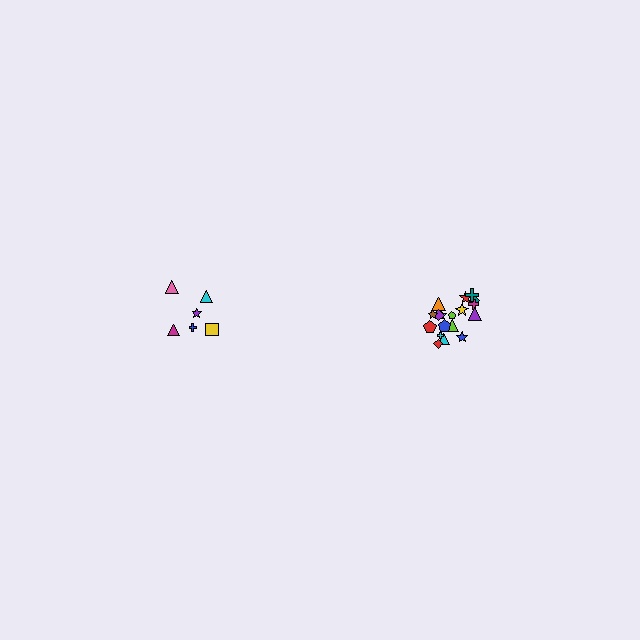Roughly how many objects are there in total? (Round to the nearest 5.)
Roughly 25 objects in total.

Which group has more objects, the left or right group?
The right group.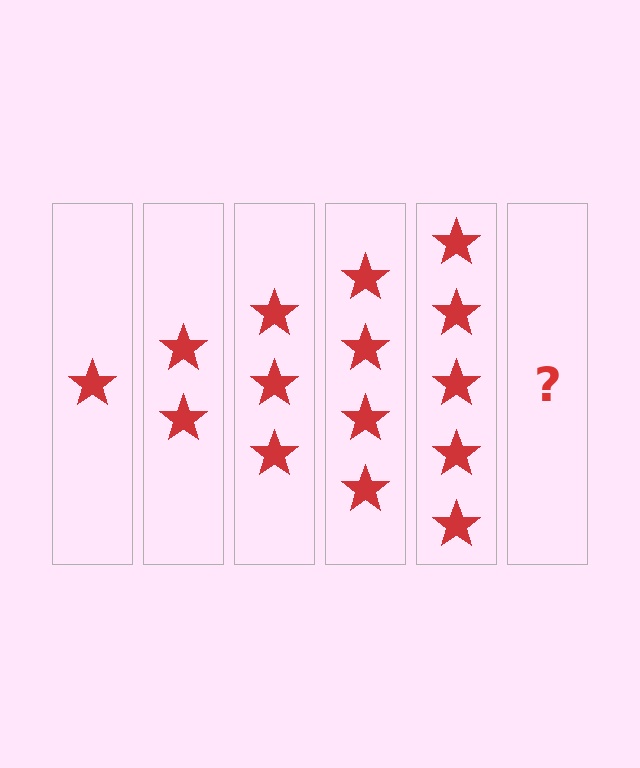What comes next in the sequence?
The next element should be 6 stars.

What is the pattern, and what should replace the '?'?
The pattern is that each step adds one more star. The '?' should be 6 stars.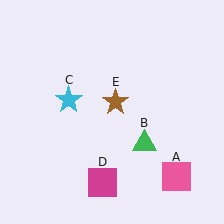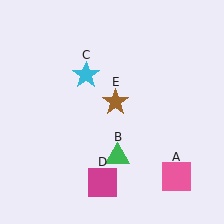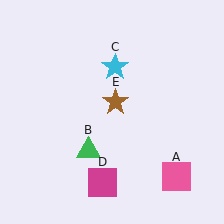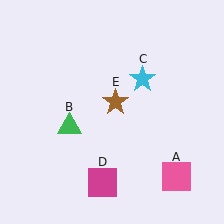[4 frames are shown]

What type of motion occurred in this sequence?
The green triangle (object B), cyan star (object C) rotated clockwise around the center of the scene.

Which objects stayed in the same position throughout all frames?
Pink square (object A) and magenta square (object D) and brown star (object E) remained stationary.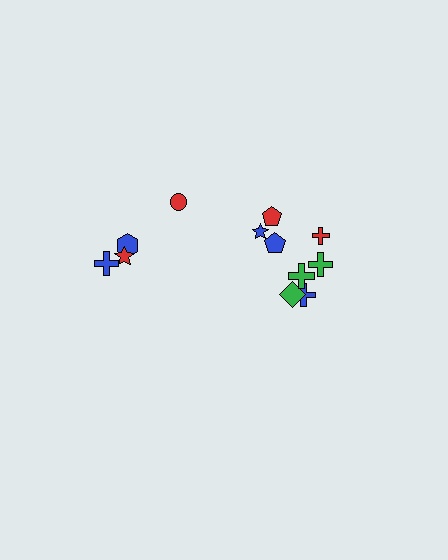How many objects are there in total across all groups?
There are 12 objects.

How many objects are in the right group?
There are 8 objects.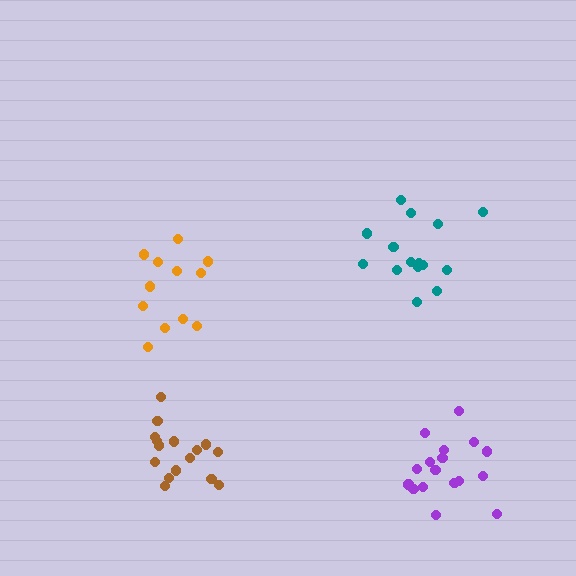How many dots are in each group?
Group 1: 12 dots, Group 2: 15 dots, Group 3: 17 dots, Group 4: 16 dots (60 total).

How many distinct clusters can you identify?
There are 4 distinct clusters.